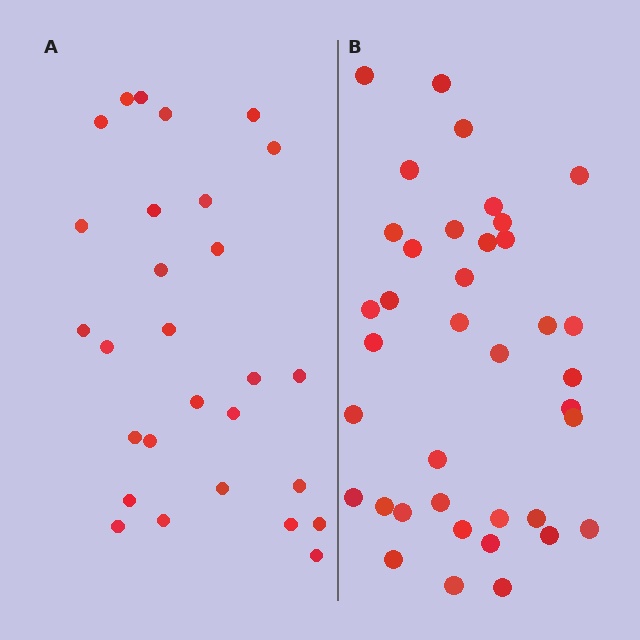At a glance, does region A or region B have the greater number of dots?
Region B (the right region) has more dots.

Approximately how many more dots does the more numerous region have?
Region B has roughly 10 or so more dots than region A.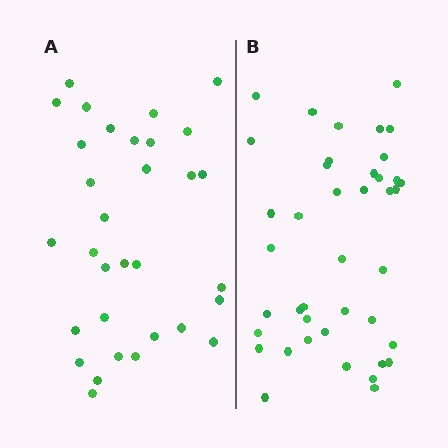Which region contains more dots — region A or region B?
Region B (the right region) has more dots.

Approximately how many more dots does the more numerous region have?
Region B has roughly 8 or so more dots than region A.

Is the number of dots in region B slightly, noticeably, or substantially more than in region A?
Region B has noticeably more, but not dramatically so. The ratio is roughly 1.3 to 1.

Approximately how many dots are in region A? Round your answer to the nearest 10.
About 30 dots. (The exact count is 32, which rounds to 30.)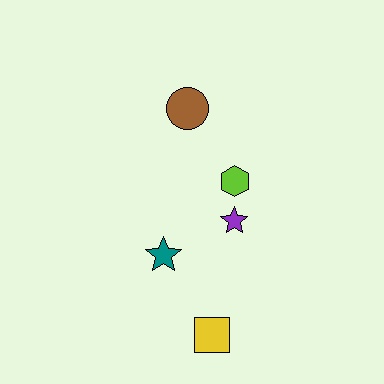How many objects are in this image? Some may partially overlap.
There are 5 objects.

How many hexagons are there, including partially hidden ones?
There is 1 hexagon.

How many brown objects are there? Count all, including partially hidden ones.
There is 1 brown object.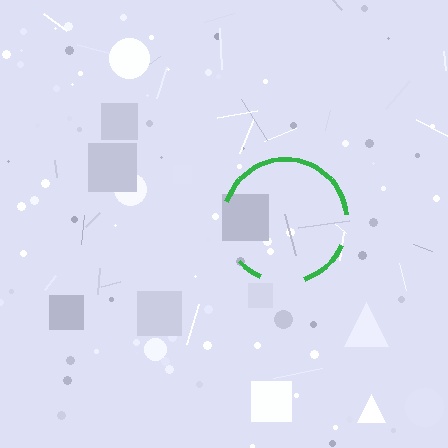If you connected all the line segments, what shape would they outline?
They would outline a circle.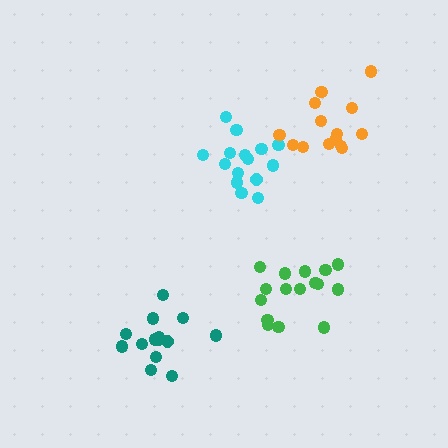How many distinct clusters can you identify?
There are 4 distinct clusters.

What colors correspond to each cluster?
The clusters are colored: cyan, teal, orange, green.